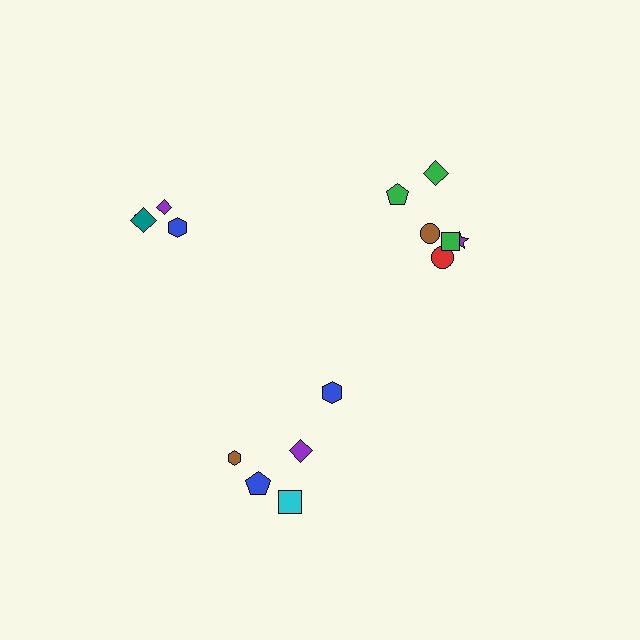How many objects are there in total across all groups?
There are 15 objects.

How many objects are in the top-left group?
There are 4 objects.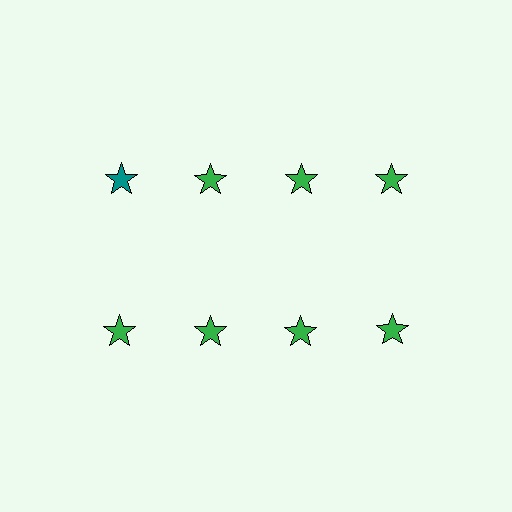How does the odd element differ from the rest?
It has a different color: teal instead of green.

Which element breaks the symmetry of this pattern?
The teal star in the top row, leftmost column breaks the symmetry. All other shapes are green stars.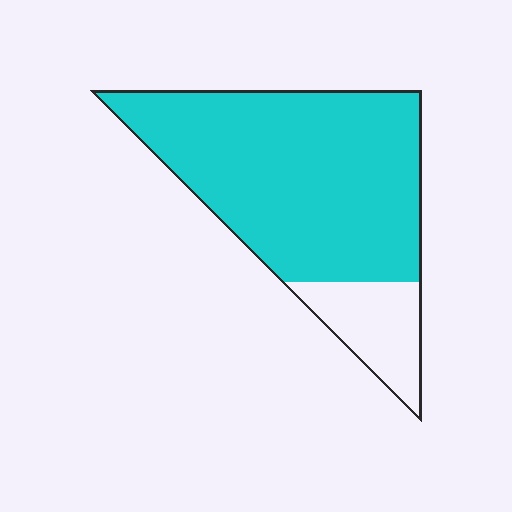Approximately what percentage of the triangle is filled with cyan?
Approximately 80%.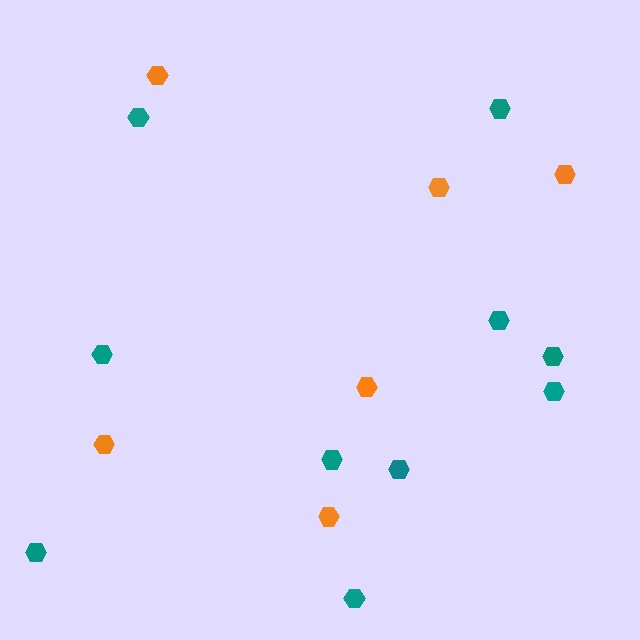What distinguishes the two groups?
There are 2 groups: one group of teal hexagons (10) and one group of orange hexagons (6).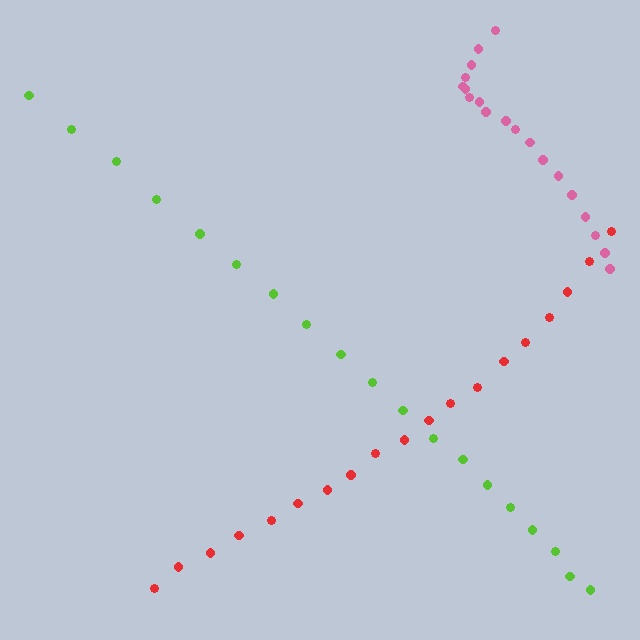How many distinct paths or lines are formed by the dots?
There are 3 distinct paths.